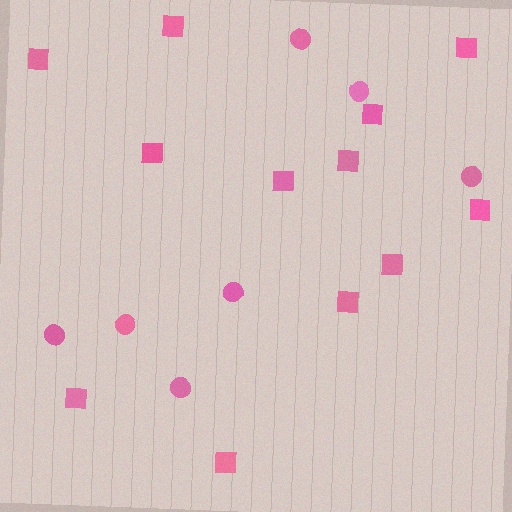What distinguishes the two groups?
There are 2 groups: one group of squares (12) and one group of circles (7).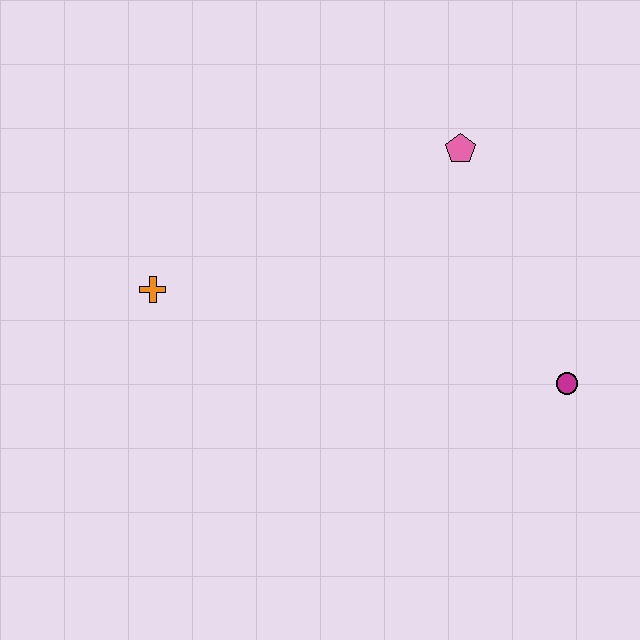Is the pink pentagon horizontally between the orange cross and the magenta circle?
Yes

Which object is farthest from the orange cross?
The magenta circle is farthest from the orange cross.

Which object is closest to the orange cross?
The pink pentagon is closest to the orange cross.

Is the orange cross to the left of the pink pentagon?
Yes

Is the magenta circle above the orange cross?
No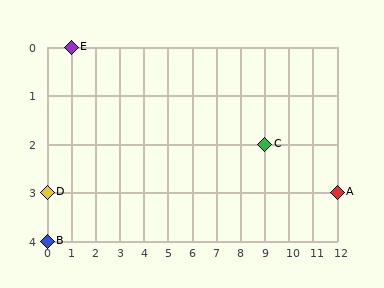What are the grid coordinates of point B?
Point B is at grid coordinates (0, 4).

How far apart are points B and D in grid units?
Points B and D are 1 row apart.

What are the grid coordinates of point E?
Point E is at grid coordinates (1, 0).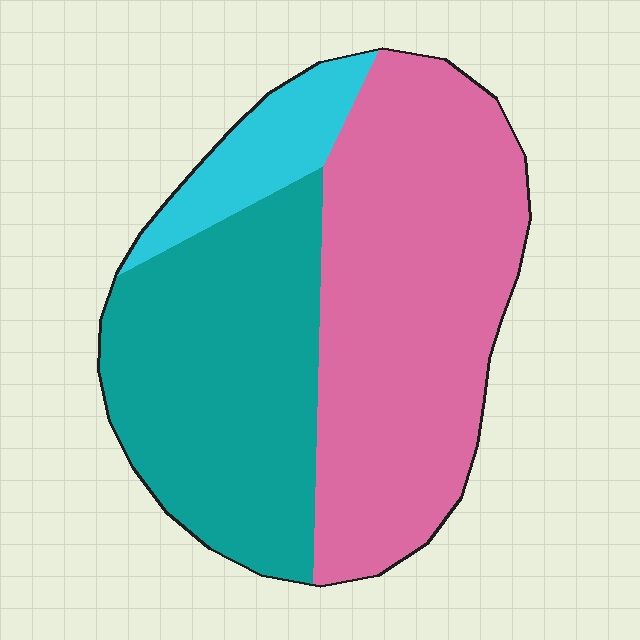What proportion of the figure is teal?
Teal takes up between a quarter and a half of the figure.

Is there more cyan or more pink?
Pink.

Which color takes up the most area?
Pink, at roughly 50%.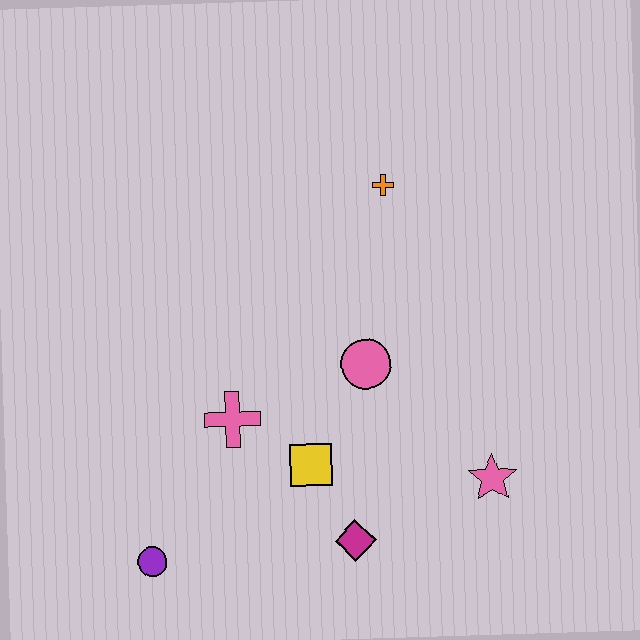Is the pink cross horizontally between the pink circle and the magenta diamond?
No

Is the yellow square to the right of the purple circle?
Yes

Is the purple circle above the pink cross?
No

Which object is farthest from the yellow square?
The orange cross is farthest from the yellow square.